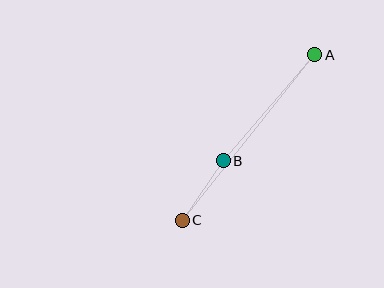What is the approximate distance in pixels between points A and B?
The distance between A and B is approximately 140 pixels.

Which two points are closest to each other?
Points B and C are closest to each other.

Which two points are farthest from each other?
Points A and C are farthest from each other.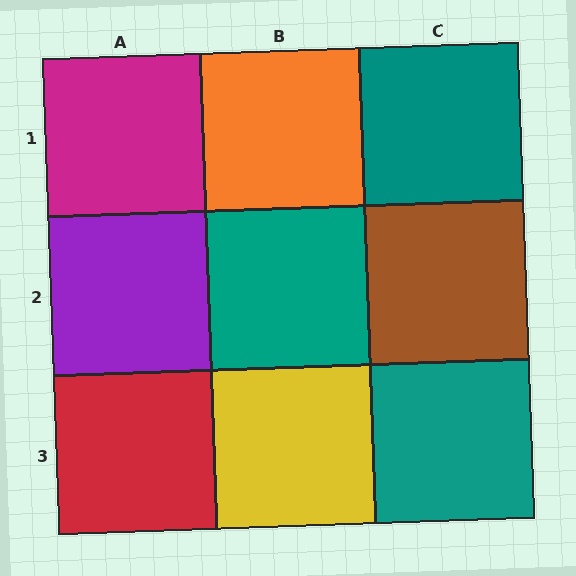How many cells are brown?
1 cell is brown.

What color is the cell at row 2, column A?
Purple.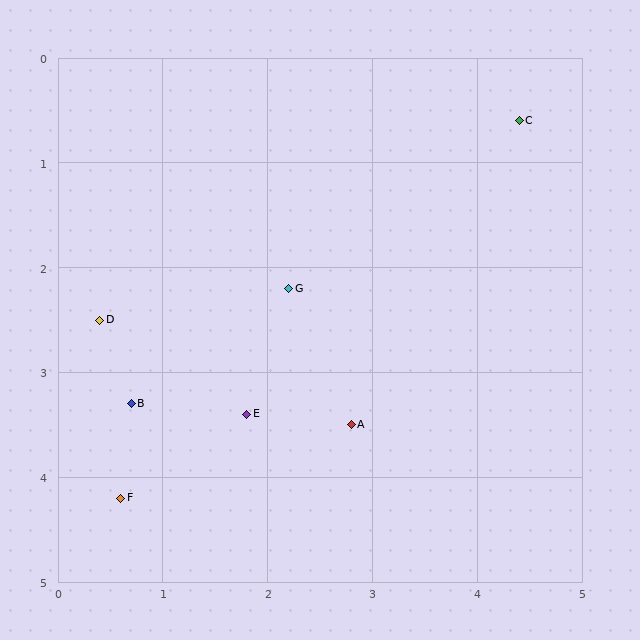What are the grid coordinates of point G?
Point G is at approximately (2.2, 2.2).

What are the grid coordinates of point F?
Point F is at approximately (0.6, 4.2).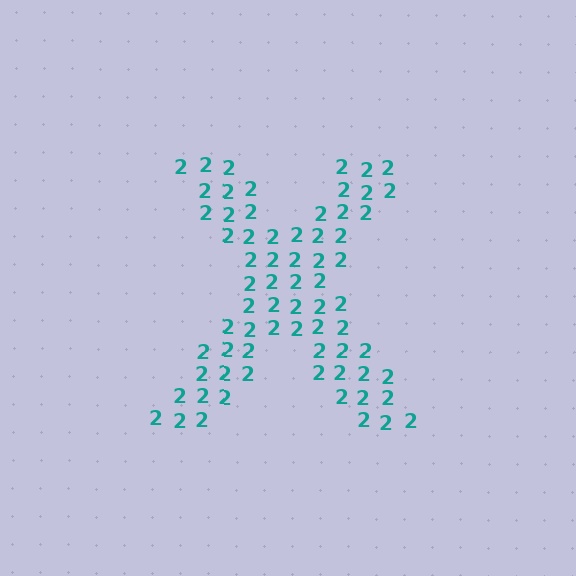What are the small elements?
The small elements are digit 2's.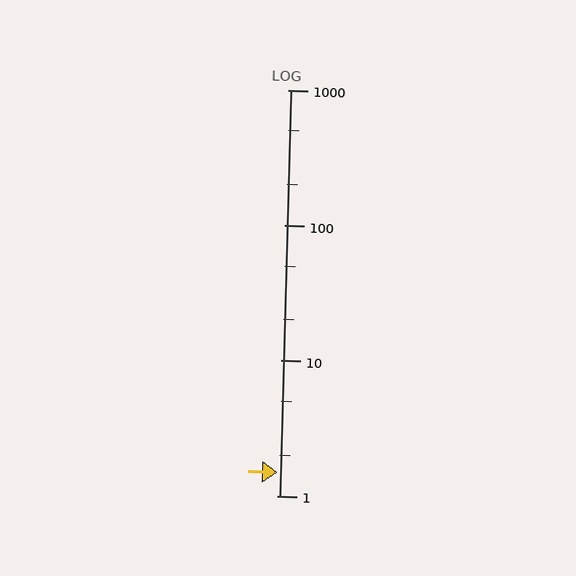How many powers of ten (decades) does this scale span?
The scale spans 3 decades, from 1 to 1000.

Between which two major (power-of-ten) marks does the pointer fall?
The pointer is between 1 and 10.